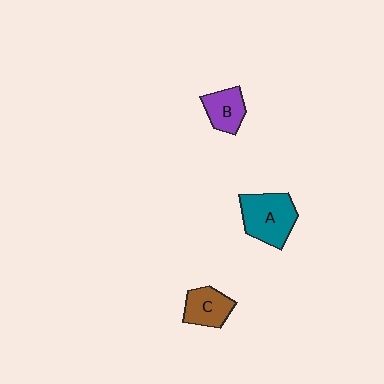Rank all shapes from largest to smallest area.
From largest to smallest: A (teal), C (brown), B (purple).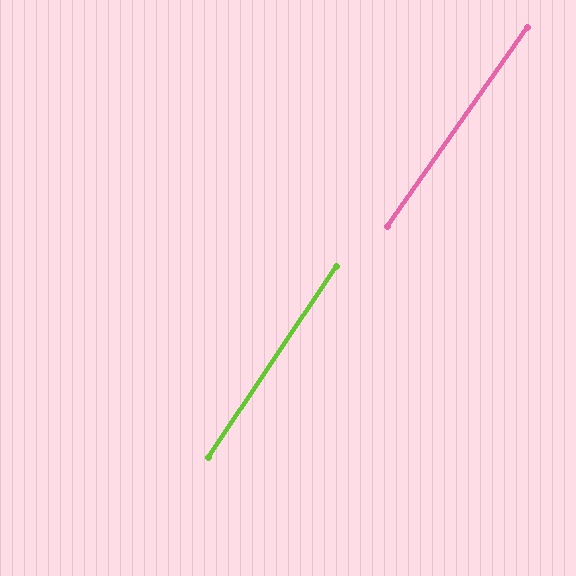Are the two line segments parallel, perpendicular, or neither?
Parallel — their directions differ by only 1.3°.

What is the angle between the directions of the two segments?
Approximately 1 degree.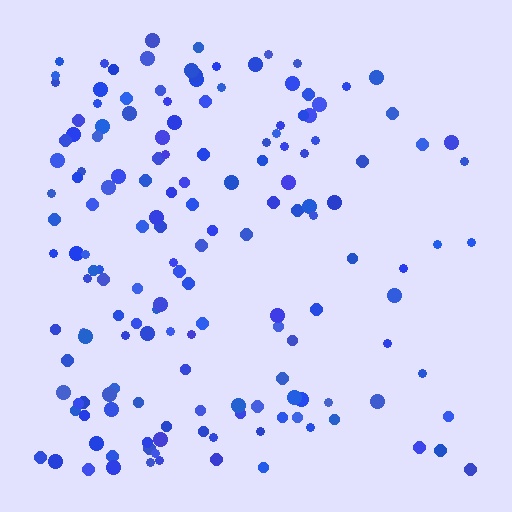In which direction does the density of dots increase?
From right to left, with the left side densest.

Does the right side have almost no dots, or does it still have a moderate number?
Still a moderate number, just noticeably fewer than the left.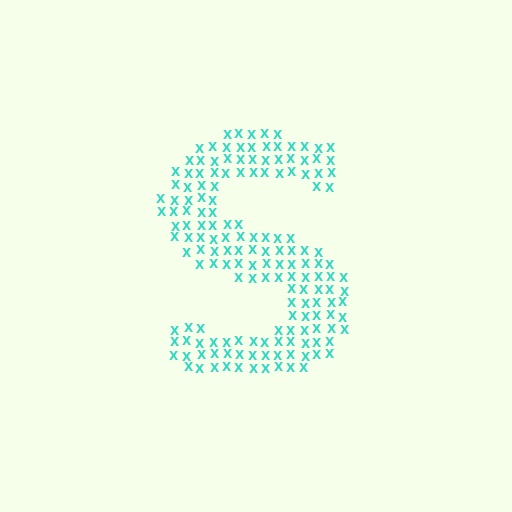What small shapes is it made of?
It is made of small letter X's.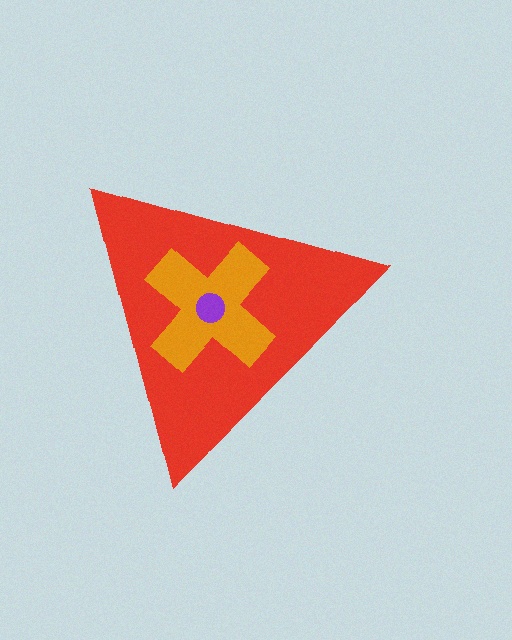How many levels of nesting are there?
3.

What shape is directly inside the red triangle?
The orange cross.